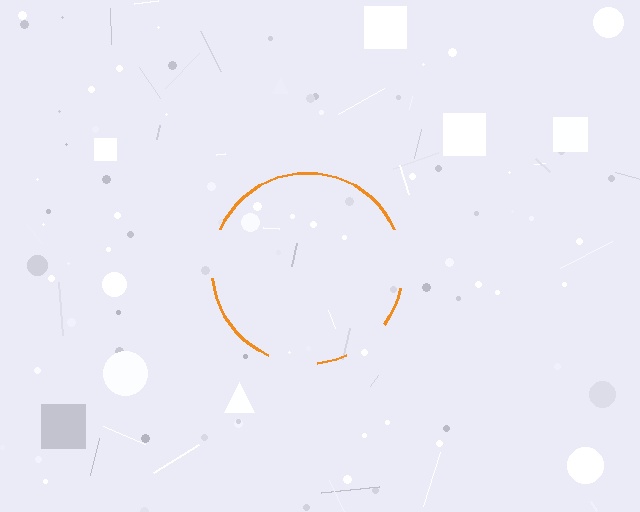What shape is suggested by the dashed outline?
The dashed outline suggests a circle.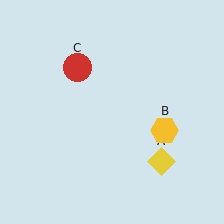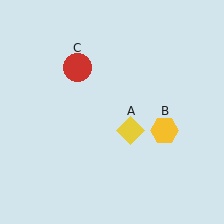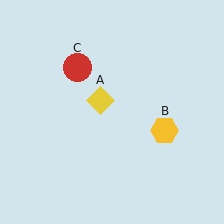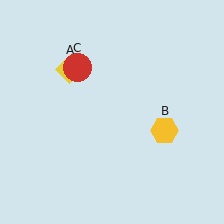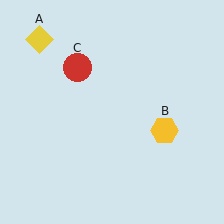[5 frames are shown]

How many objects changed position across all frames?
1 object changed position: yellow diamond (object A).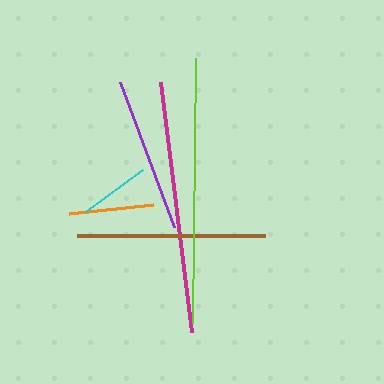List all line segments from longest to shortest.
From longest to shortest: lime, magenta, brown, purple, orange, cyan.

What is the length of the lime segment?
The lime segment is approximately 265 pixels long.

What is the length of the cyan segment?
The cyan segment is approximately 70 pixels long.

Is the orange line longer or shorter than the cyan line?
The orange line is longer than the cyan line.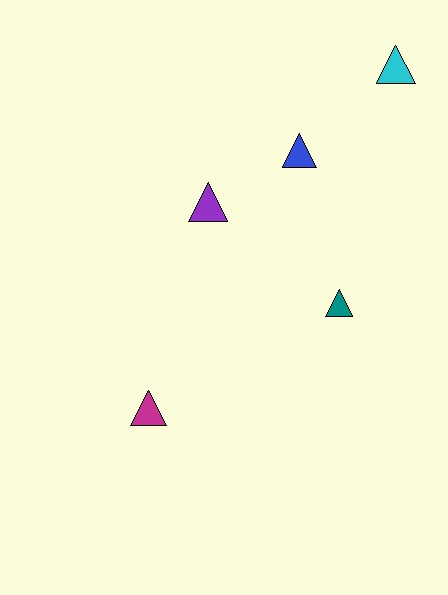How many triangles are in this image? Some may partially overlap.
There are 5 triangles.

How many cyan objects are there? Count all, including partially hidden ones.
There is 1 cyan object.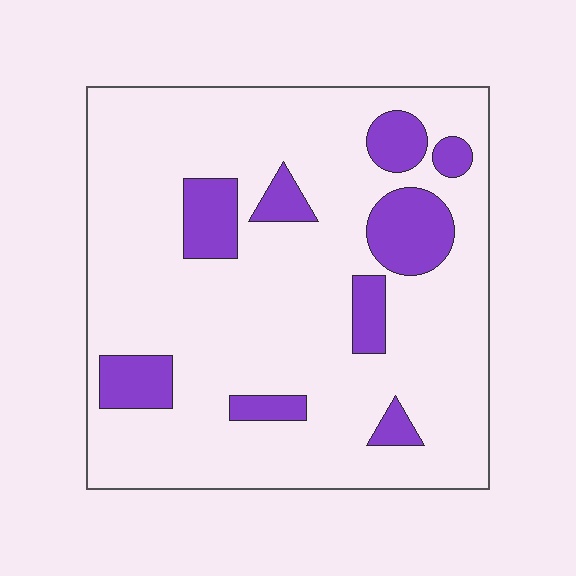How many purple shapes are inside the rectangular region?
9.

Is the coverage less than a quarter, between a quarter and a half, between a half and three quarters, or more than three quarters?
Less than a quarter.